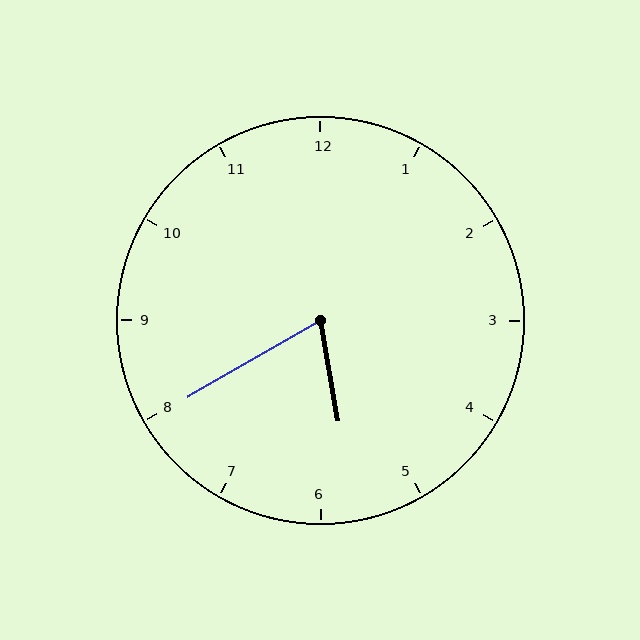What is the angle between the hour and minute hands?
Approximately 70 degrees.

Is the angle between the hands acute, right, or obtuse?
It is acute.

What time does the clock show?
5:40.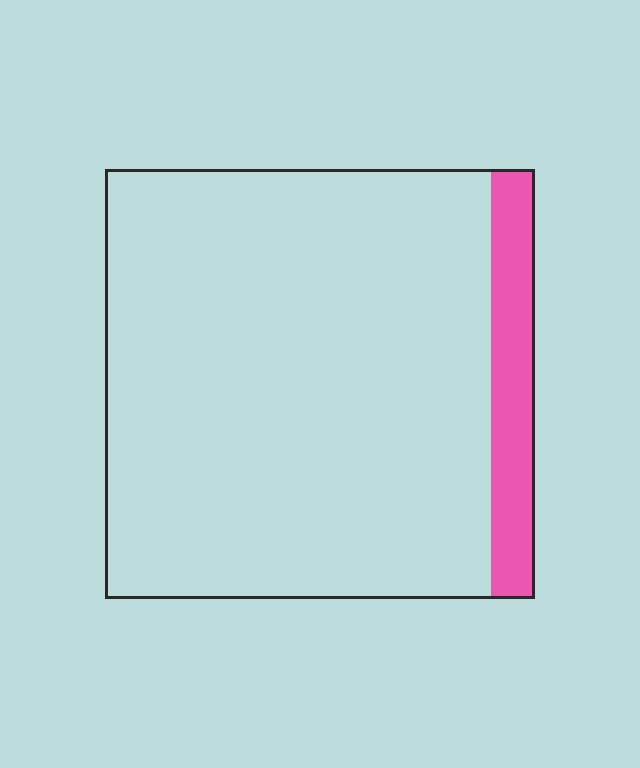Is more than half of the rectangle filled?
No.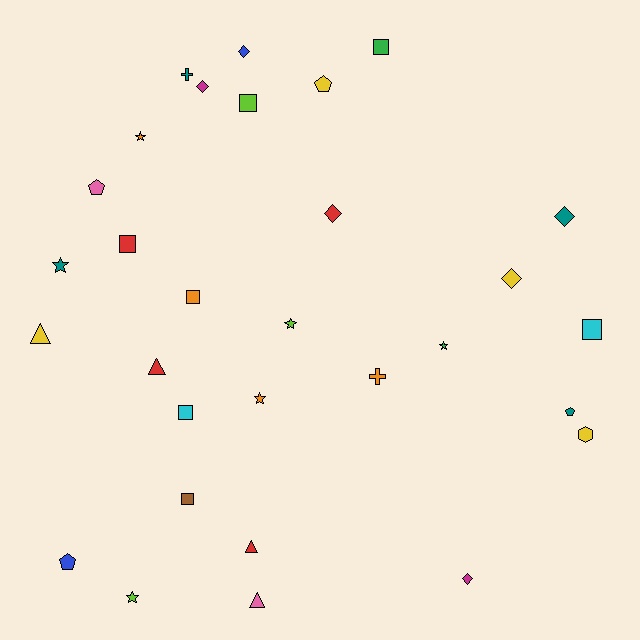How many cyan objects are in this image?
There are 2 cyan objects.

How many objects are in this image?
There are 30 objects.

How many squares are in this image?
There are 7 squares.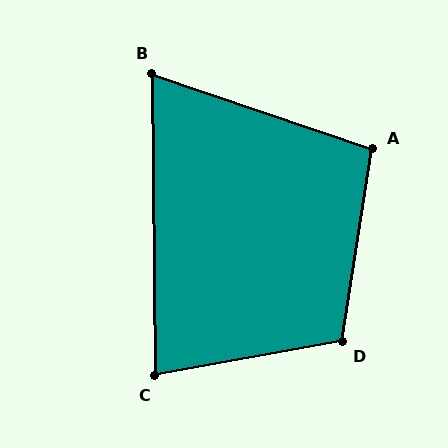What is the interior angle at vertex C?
Approximately 80 degrees (acute).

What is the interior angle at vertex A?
Approximately 100 degrees (obtuse).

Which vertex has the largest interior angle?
D, at approximately 109 degrees.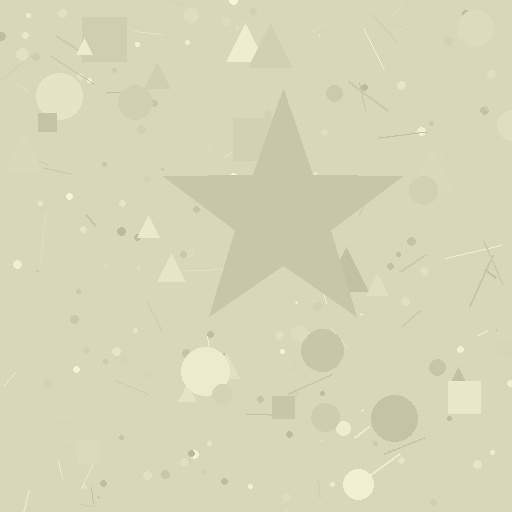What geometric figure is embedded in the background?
A star is embedded in the background.